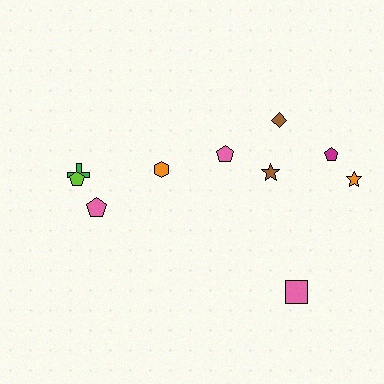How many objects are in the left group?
There are 4 objects.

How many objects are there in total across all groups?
There are 10 objects.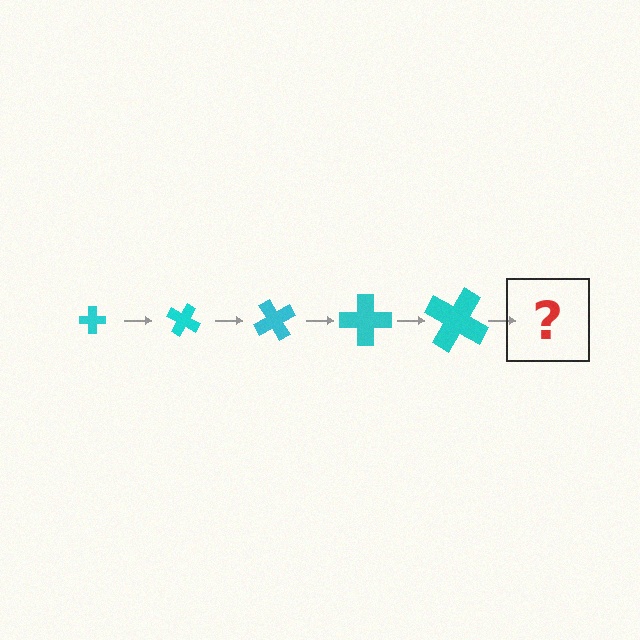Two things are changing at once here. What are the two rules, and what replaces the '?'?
The two rules are that the cross grows larger each step and it rotates 30 degrees each step. The '?' should be a cross, larger than the previous one and rotated 150 degrees from the start.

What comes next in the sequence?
The next element should be a cross, larger than the previous one and rotated 150 degrees from the start.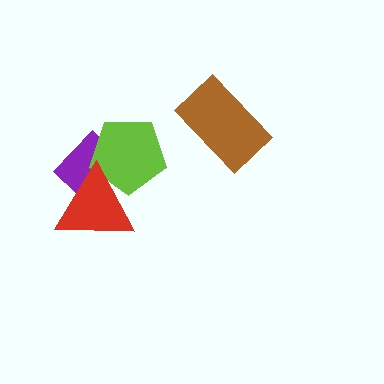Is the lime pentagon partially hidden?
Yes, it is partially covered by another shape.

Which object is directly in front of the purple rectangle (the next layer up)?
The lime pentagon is directly in front of the purple rectangle.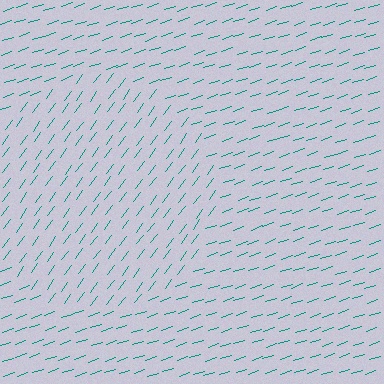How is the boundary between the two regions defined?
The boundary is defined purely by a change in line orientation (approximately 35 degrees difference). All lines are the same color and thickness.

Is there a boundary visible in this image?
Yes, there is a texture boundary formed by a change in line orientation.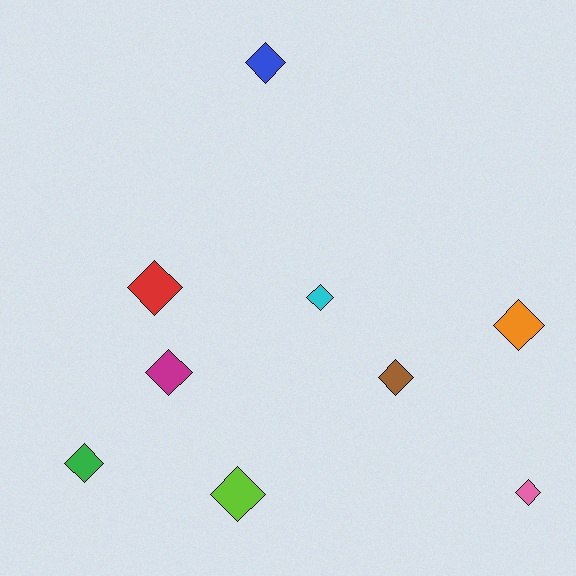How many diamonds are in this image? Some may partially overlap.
There are 9 diamonds.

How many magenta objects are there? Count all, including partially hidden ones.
There is 1 magenta object.